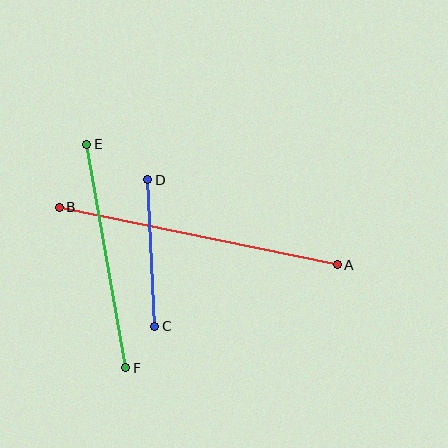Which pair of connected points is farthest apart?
Points A and B are farthest apart.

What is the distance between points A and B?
The distance is approximately 284 pixels.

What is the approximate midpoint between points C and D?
The midpoint is at approximately (151, 253) pixels.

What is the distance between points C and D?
The distance is approximately 146 pixels.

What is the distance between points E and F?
The distance is approximately 227 pixels.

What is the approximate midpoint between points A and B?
The midpoint is at approximately (198, 236) pixels.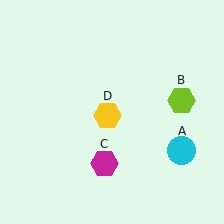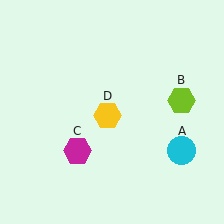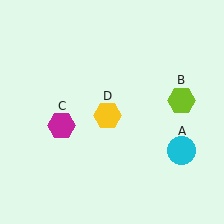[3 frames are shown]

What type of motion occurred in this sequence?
The magenta hexagon (object C) rotated clockwise around the center of the scene.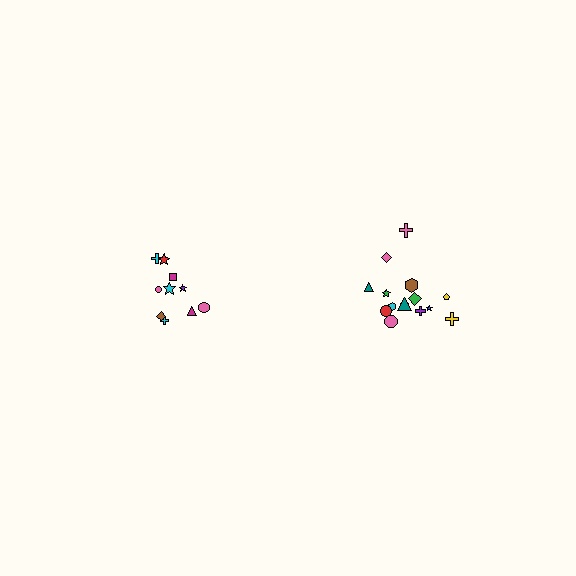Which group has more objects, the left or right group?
The right group.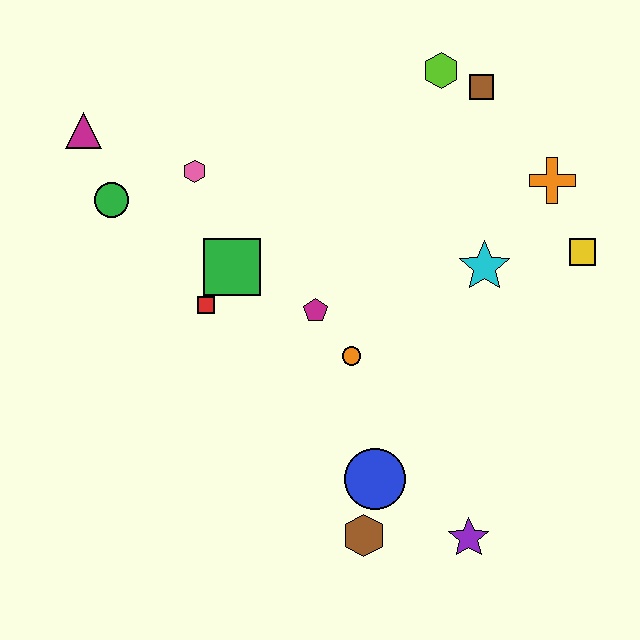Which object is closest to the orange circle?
The magenta pentagon is closest to the orange circle.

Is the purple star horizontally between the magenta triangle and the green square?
No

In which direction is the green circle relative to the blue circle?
The green circle is above the blue circle.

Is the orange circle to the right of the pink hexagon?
Yes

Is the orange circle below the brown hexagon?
No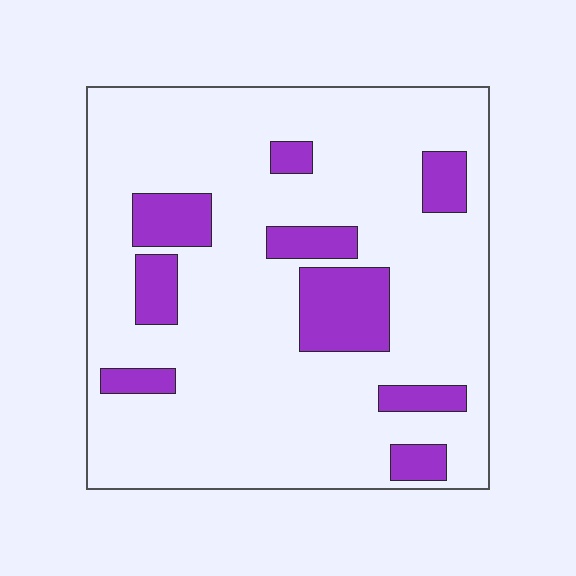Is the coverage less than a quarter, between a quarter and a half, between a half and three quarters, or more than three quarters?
Less than a quarter.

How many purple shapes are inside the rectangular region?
9.